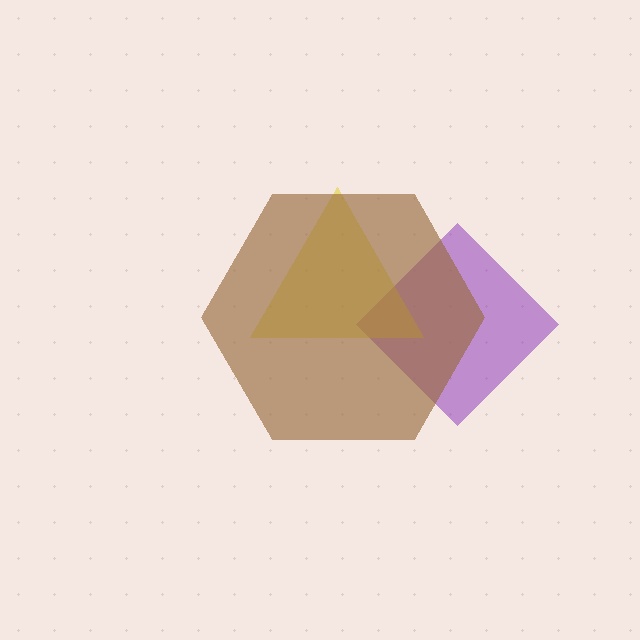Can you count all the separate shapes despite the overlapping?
Yes, there are 3 separate shapes.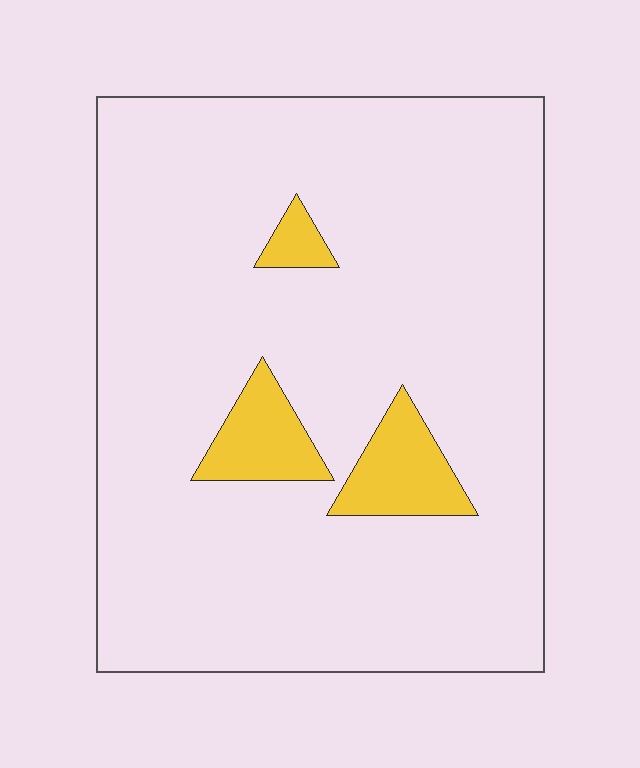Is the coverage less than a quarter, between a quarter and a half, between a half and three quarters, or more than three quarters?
Less than a quarter.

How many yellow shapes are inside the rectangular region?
3.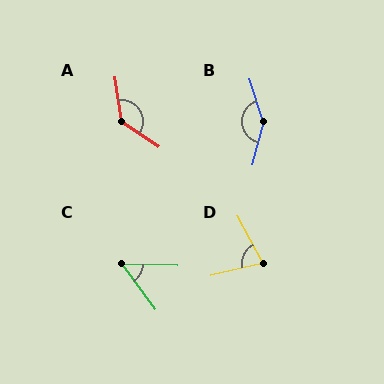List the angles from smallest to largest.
C (52°), D (75°), A (132°), B (148°).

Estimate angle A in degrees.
Approximately 132 degrees.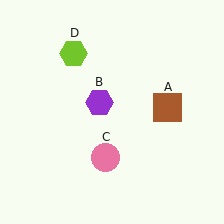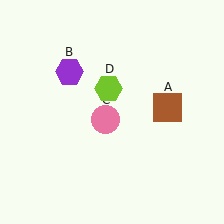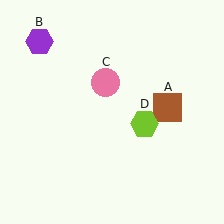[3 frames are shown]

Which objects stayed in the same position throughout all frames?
Brown square (object A) remained stationary.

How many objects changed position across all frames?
3 objects changed position: purple hexagon (object B), pink circle (object C), lime hexagon (object D).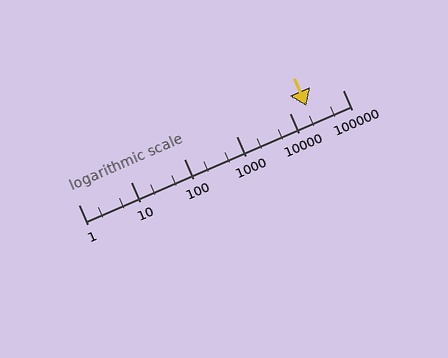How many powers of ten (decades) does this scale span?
The scale spans 5 decades, from 1 to 100000.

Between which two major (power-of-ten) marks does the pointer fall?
The pointer is between 10000 and 100000.